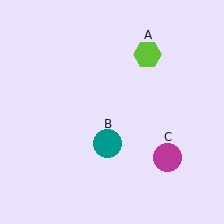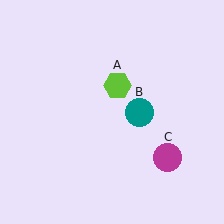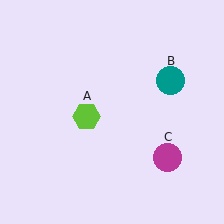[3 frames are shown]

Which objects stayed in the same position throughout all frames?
Magenta circle (object C) remained stationary.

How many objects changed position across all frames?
2 objects changed position: lime hexagon (object A), teal circle (object B).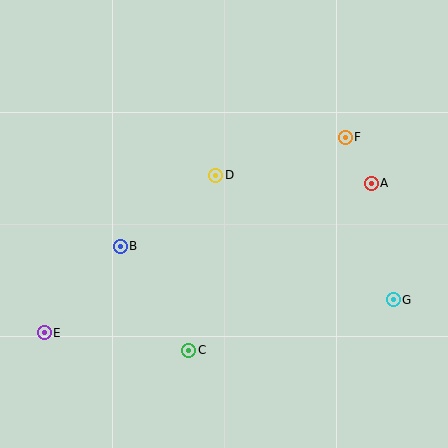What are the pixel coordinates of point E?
Point E is at (44, 333).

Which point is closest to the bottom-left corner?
Point E is closest to the bottom-left corner.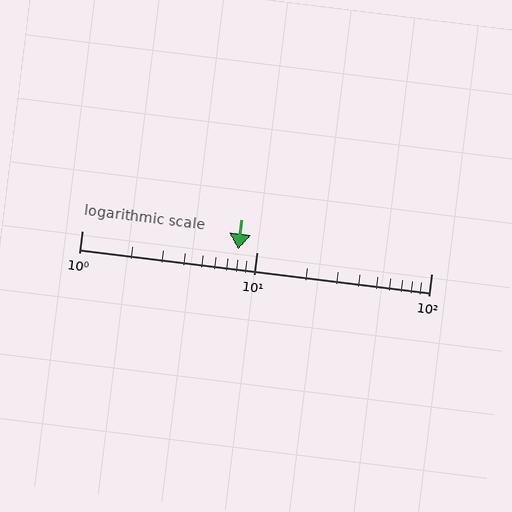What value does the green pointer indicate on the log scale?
The pointer indicates approximately 7.9.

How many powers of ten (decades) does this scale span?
The scale spans 2 decades, from 1 to 100.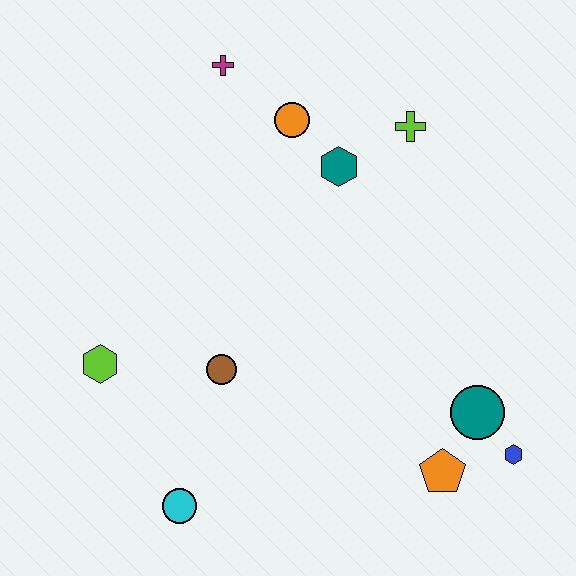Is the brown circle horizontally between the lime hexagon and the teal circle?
Yes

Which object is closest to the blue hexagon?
The teal circle is closest to the blue hexagon.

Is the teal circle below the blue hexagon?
No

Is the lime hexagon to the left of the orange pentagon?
Yes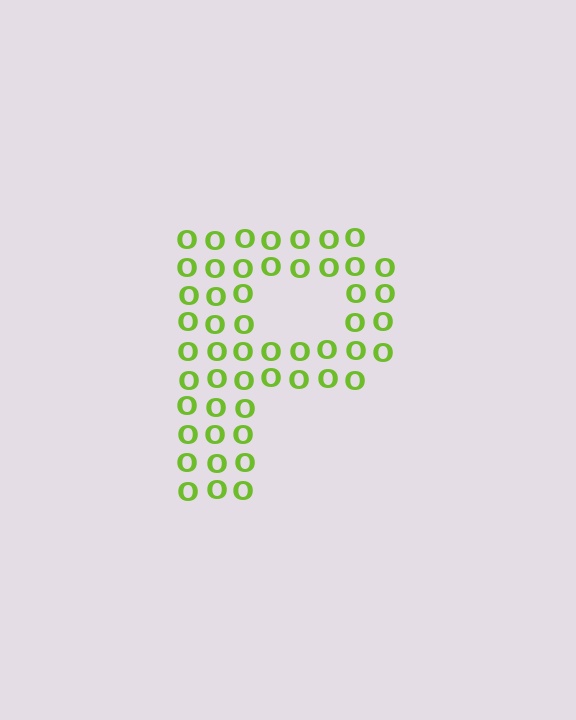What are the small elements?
The small elements are letter O's.